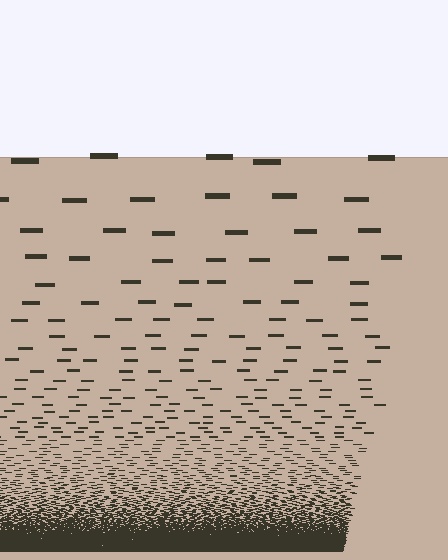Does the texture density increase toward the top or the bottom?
Density increases toward the bottom.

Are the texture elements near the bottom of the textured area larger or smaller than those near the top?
Smaller. The gradient is inverted — elements near the bottom are smaller and denser.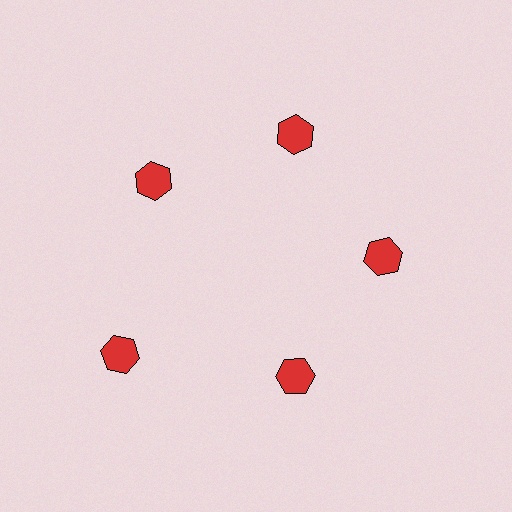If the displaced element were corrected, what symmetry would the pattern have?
It would have 5-fold rotational symmetry — the pattern would map onto itself every 72 degrees.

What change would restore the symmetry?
The symmetry would be restored by moving it inward, back onto the ring so that all 5 hexagons sit at equal angles and equal distance from the center.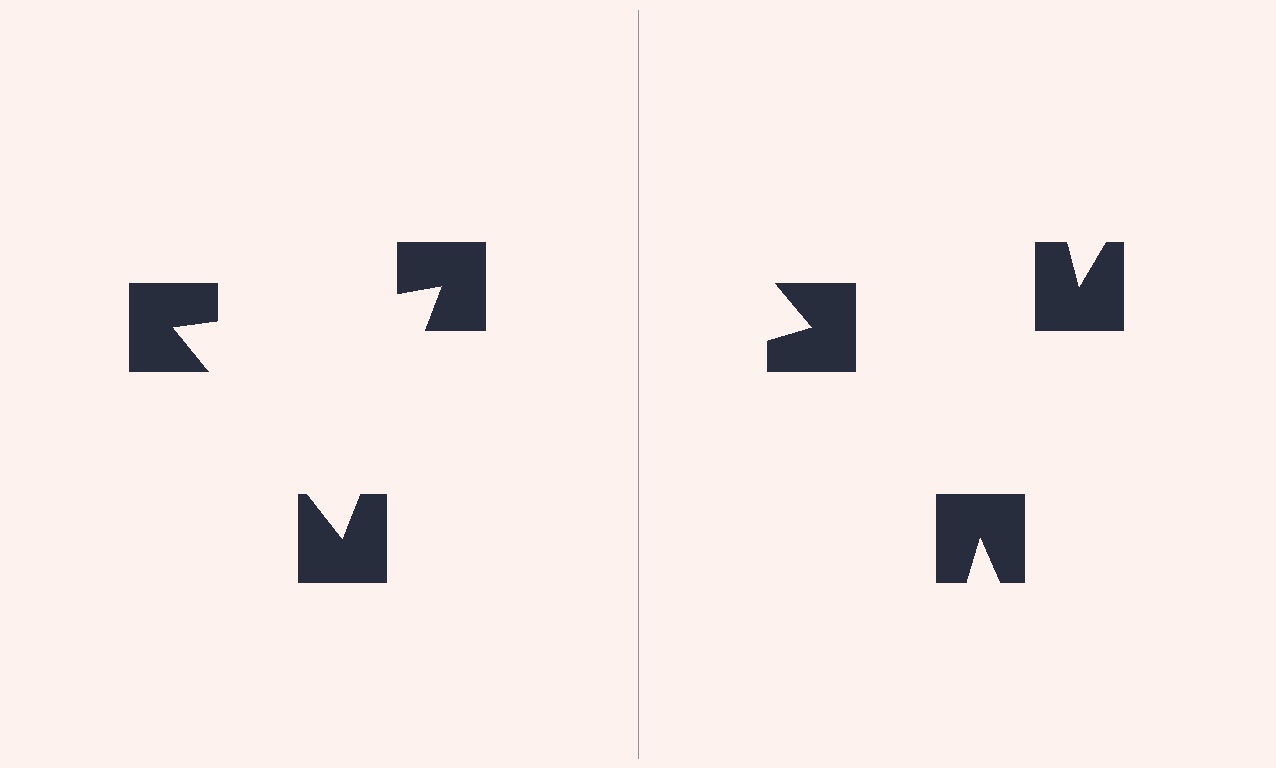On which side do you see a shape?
An illusory triangle appears on the left side. On the right side the wedge cuts are rotated, so no coherent shape forms.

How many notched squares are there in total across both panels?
6 — 3 on each side.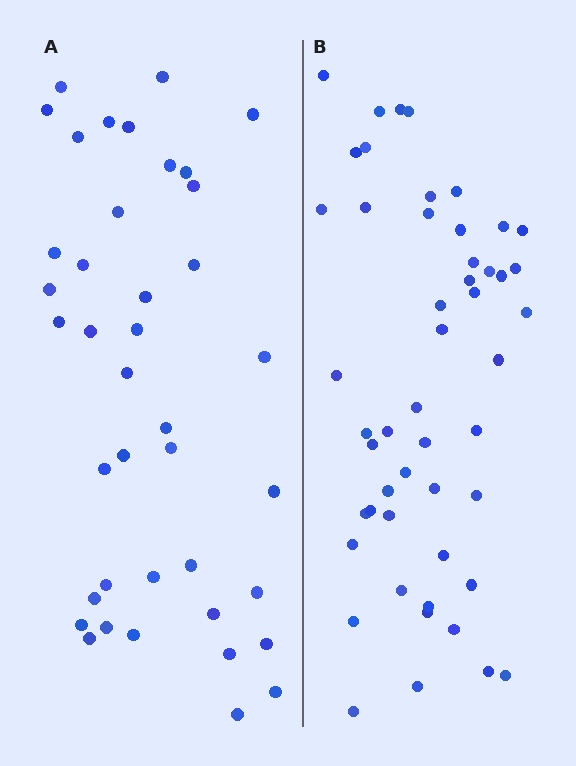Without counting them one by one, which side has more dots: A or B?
Region B (the right region) has more dots.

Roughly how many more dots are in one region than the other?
Region B has roughly 10 or so more dots than region A.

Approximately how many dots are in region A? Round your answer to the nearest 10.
About 40 dots.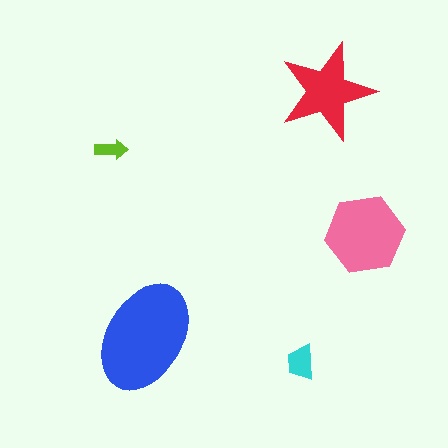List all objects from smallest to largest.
The lime arrow, the cyan trapezoid, the red star, the pink hexagon, the blue ellipse.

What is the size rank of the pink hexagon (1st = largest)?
2nd.